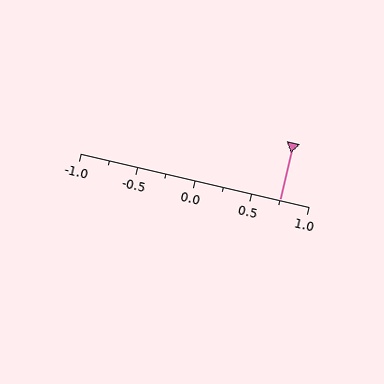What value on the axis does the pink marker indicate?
The marker indicates approximately 0.75.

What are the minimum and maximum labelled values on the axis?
The axis runs from -1.0 to 1.0.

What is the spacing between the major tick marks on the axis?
The major ticks are spaced 0.5 apart.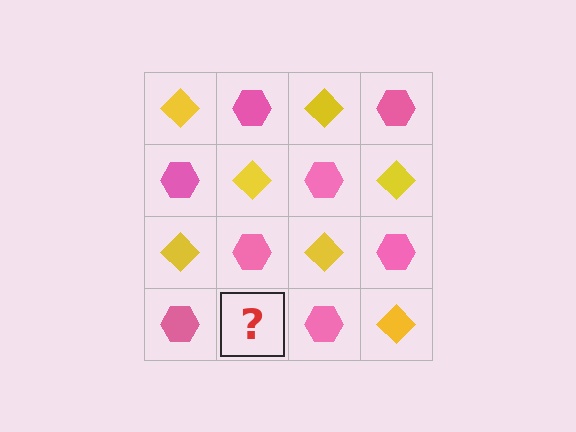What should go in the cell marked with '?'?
The missing cell should contain a yellow diamond.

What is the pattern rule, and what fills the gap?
The rule is that it alternates yellow diamond and pink hexagon in a checkerboard pattern. The gap should be filled with a yellow diamond.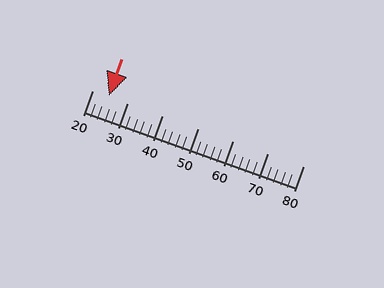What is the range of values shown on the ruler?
The ruler shows values from 20 to 80.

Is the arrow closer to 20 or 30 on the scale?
The arrow is closer to 20.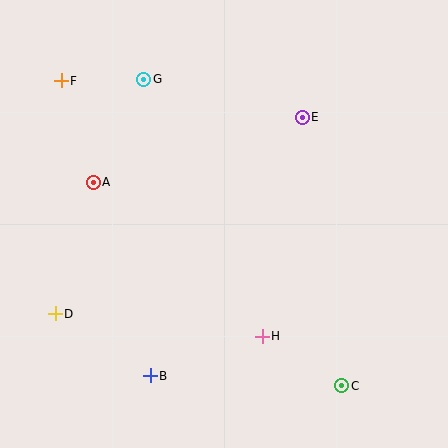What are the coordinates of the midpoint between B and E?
The midpoint between B and E is at (226, 246).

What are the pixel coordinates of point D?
Point D is at (55, 314).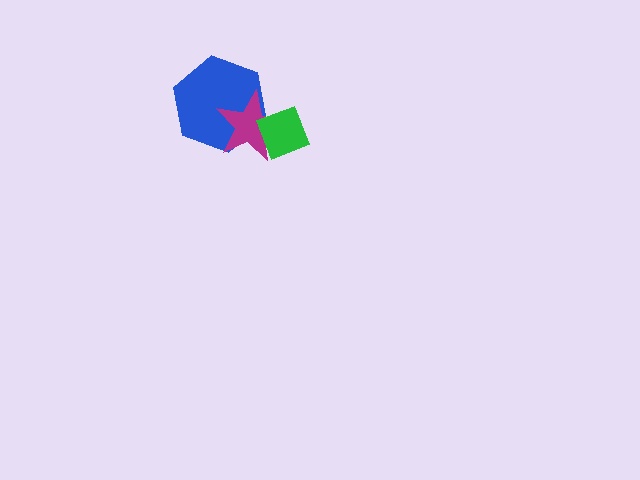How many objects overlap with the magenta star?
2 objects overlap with the magenta star.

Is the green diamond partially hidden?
No, no other shape covers it.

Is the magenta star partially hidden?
Yes, it is partially covered by another shape.